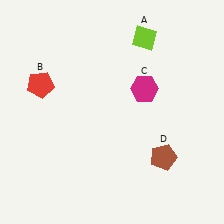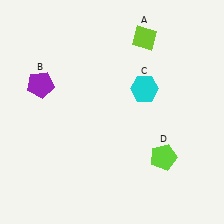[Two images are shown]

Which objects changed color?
B changed from red to purple. C changed from magenta to cyan. D changed from brown to lime.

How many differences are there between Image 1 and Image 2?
There are 3 differences between the two images.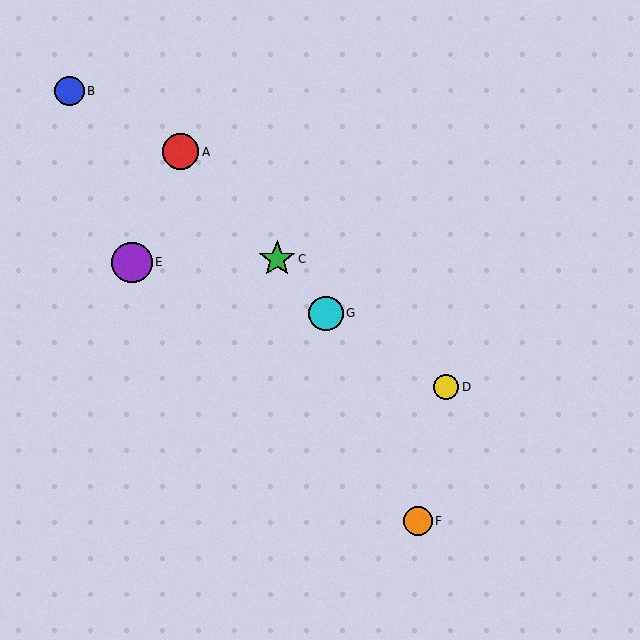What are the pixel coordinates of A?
Object A is at (180, 152).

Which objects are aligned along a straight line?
Objects A, C, G are aligned along a straight line.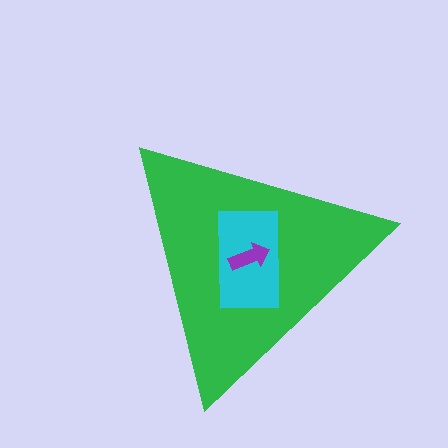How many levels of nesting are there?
3.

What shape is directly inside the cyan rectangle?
The purple arrow.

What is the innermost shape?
The purple arrow.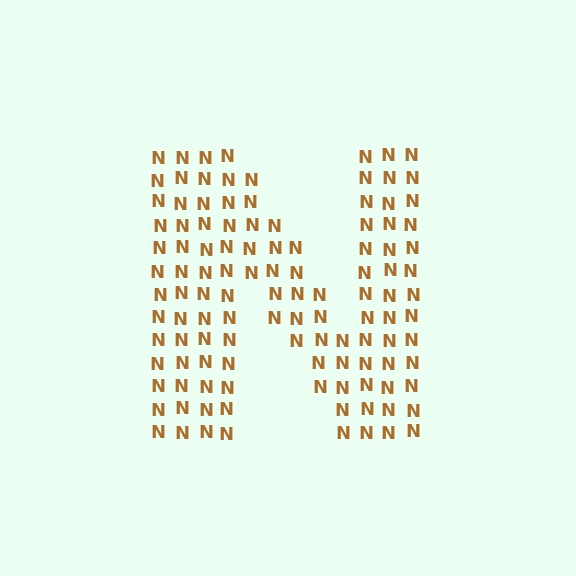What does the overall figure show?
The overall figure shows the letter N.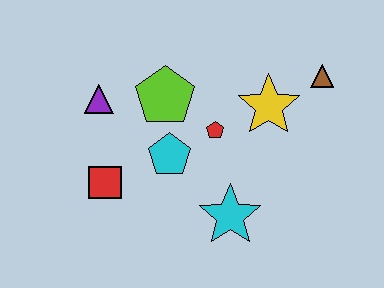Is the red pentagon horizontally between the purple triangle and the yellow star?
Yes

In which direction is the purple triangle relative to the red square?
The purple triangle is above the red square.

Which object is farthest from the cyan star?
The purple triangle is farthest from the cyan star.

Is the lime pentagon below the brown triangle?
Yes